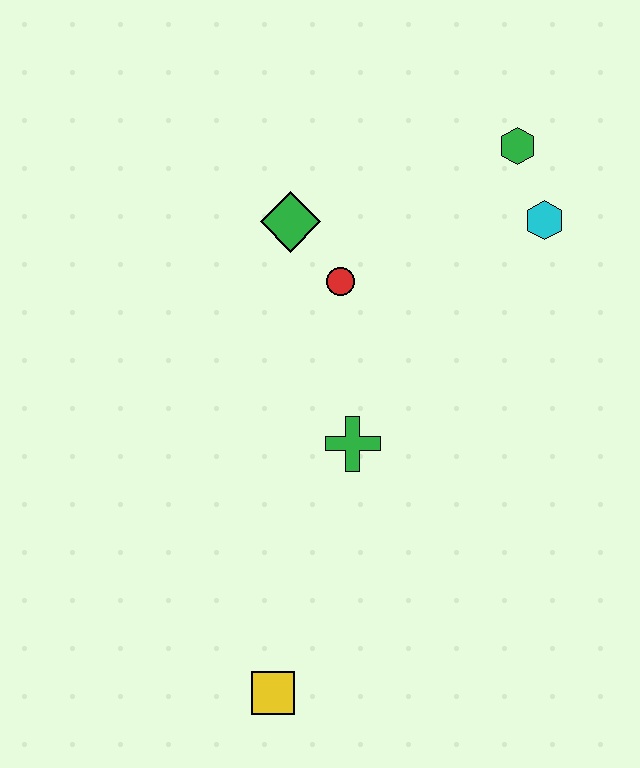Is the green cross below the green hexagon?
Yes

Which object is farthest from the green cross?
The green hexagon is farthest from the green cross.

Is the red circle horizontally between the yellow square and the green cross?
Yes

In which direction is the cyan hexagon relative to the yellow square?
The cyan hexagon is above the yellow square.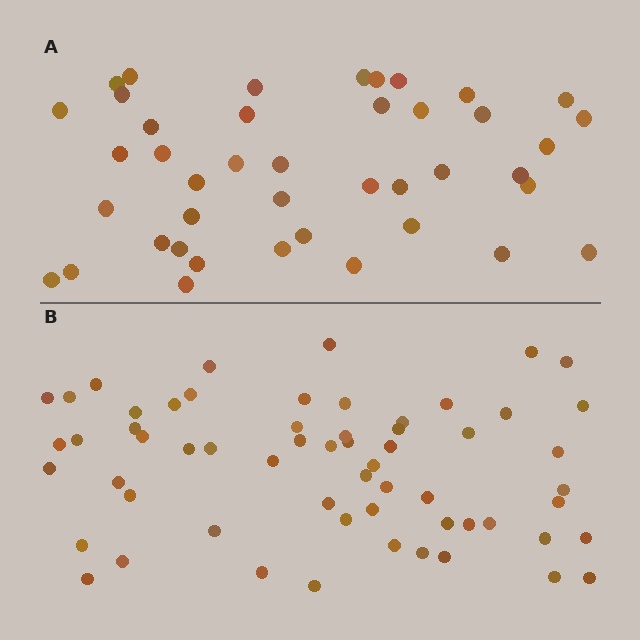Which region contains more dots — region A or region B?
Region B (the bottom region) has more dots.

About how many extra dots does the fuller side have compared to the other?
Region B has approximately 20 more dots than region A.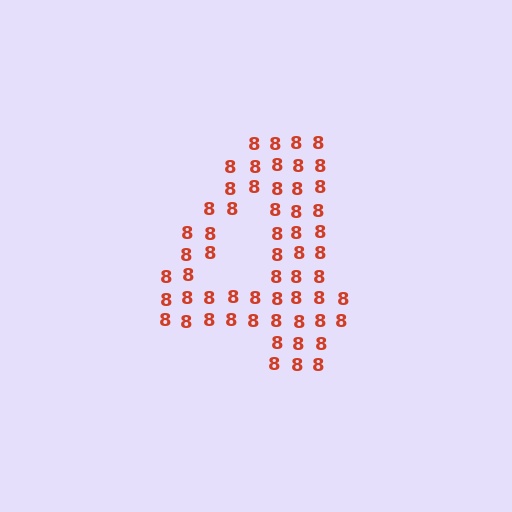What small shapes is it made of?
It is made of small digit 8's.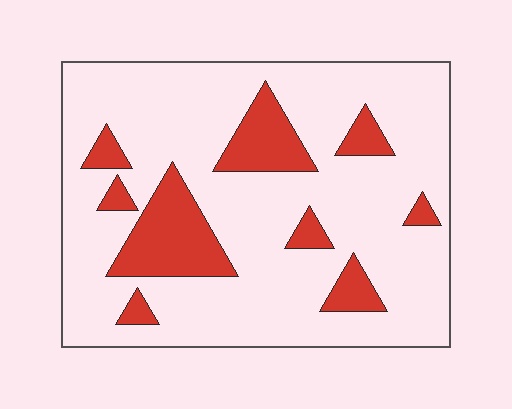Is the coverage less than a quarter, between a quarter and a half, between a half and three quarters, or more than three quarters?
Less than a quarter.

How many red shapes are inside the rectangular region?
9.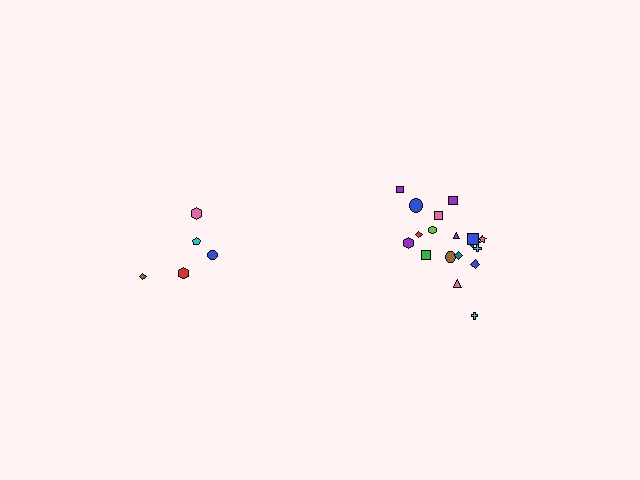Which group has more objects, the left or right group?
The right group.